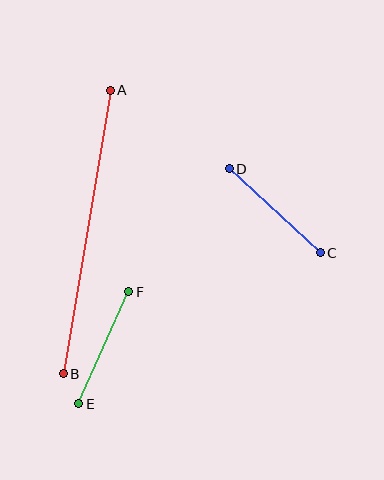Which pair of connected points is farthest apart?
Points A and B are farthest apart.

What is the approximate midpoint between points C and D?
The midpoint is at approximately (275, 211) pixels.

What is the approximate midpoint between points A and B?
The midpoint is at approximately (87, 232) pixels.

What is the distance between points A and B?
The distance is approximately 287 pixels.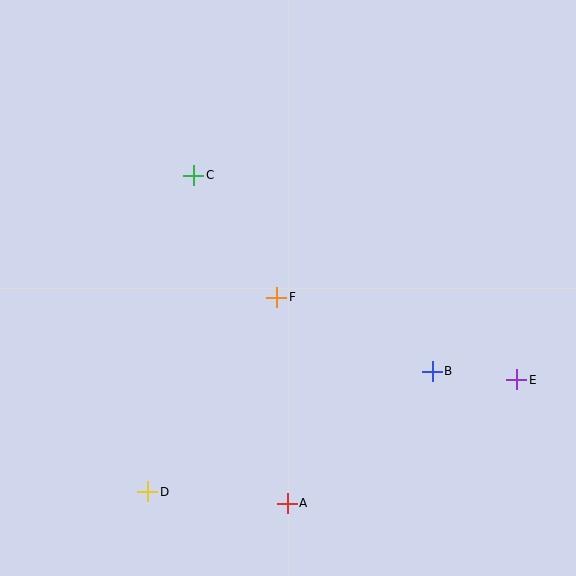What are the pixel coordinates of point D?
Point D is at (148, 492).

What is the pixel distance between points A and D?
The distance between A and D is 140 pixels.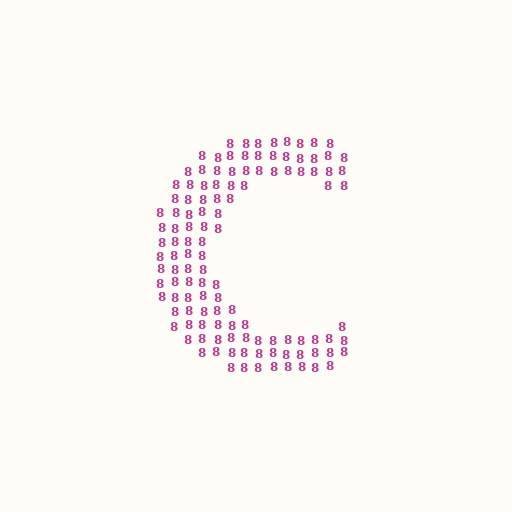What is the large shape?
The large shape is the letter C.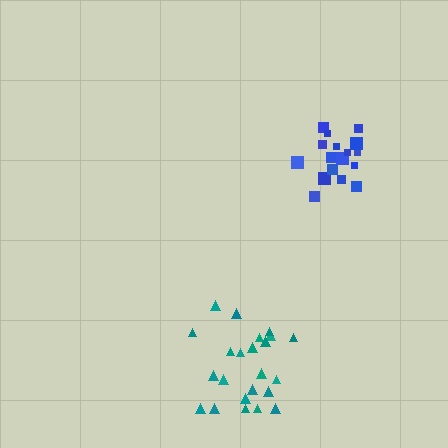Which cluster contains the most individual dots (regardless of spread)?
Teal (23).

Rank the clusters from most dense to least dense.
blue, teal.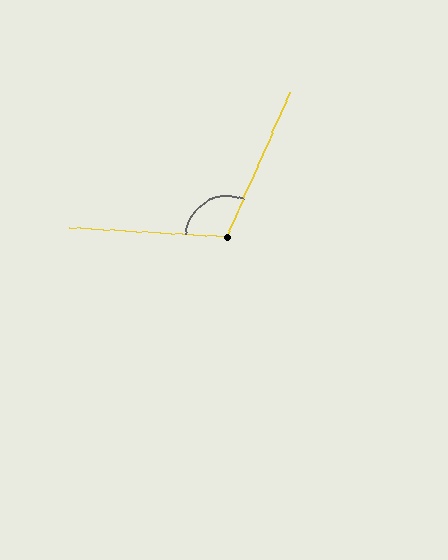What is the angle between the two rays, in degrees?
Approximately 110 degrees.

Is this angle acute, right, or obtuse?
It is obtuse.